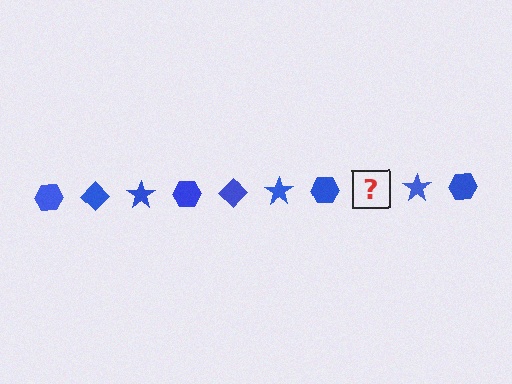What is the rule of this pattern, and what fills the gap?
The rule is that the pattern cycles through hexagon, diamond, star shapes in blue. The gap should be filled with a blue diamond.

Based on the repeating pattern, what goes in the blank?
The blank should be a blue diamond.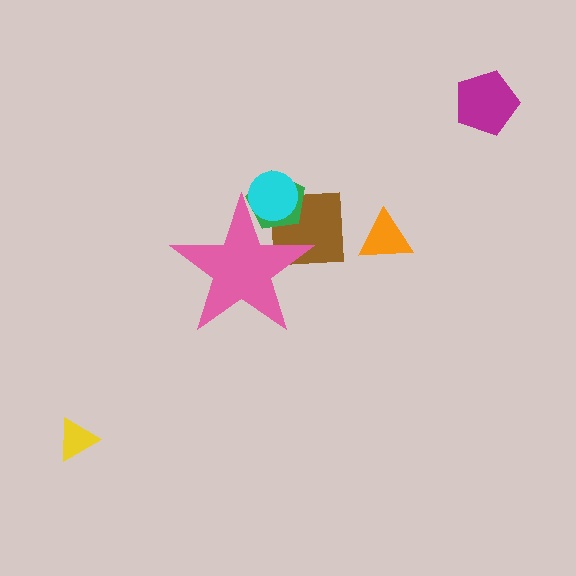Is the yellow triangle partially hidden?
No, the yellow triangle is fully visible.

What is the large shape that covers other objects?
A pink star.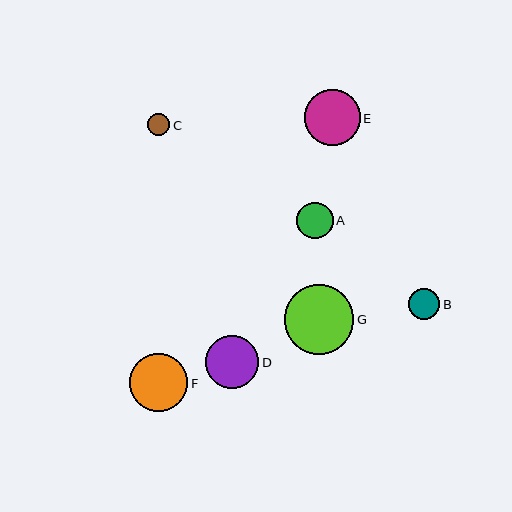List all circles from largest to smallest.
From largest to smallest: G, F, E, D, A, B, C.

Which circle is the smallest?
Circle C is the smallest with a size of approximately 22 pixels.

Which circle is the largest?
Circle G is the largest with a size of approximately 70 pixels.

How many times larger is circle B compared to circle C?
Circle B is approximately 1.4 times the size of circle C.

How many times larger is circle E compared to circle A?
Circle E is approximately 1.5 times the size of circle A.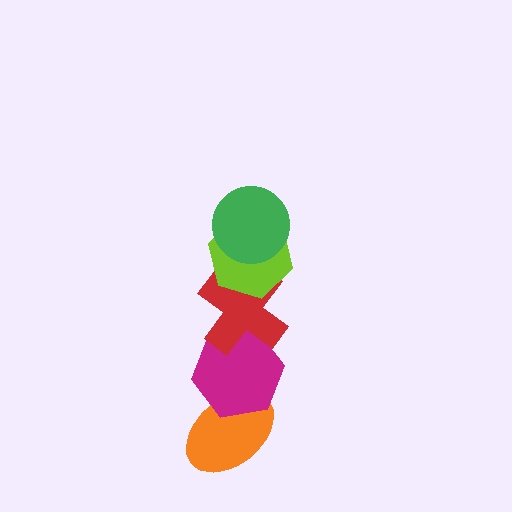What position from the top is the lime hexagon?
The lime hexagon is 2nd from the top.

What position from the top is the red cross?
The red cross is 3rd from the top.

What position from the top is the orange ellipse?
The orange ellipse is 5th from the top.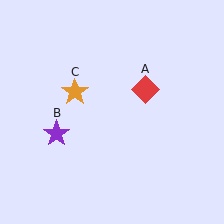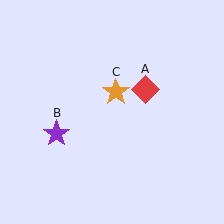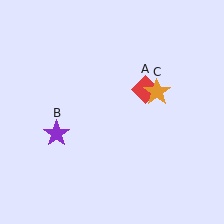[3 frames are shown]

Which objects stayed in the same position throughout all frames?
Red diamond (object A) and purple star (object B) remained stationary.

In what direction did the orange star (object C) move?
The orange star (object C) moved right.